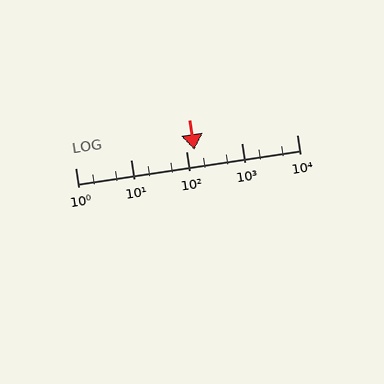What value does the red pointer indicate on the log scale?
The pointer indicates approximately 140.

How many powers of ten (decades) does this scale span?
The scale spans 4 decades, from 1 to 10000.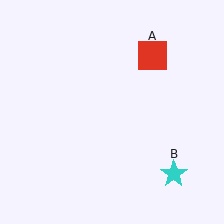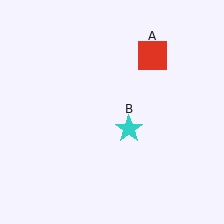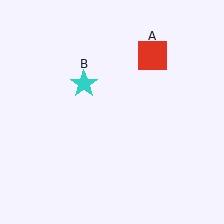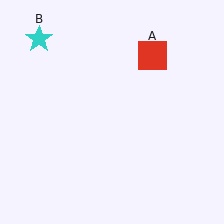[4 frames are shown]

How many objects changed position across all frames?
1 object changed position: cyan star (object B).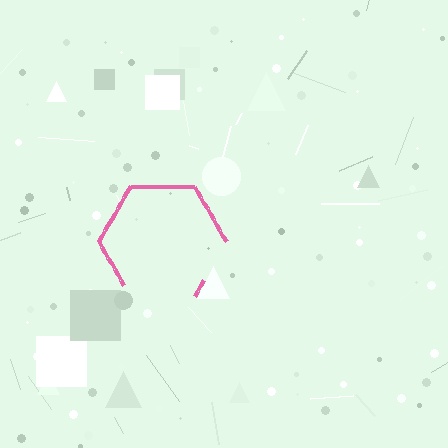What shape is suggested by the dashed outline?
The dashed outline suggests a hexagon.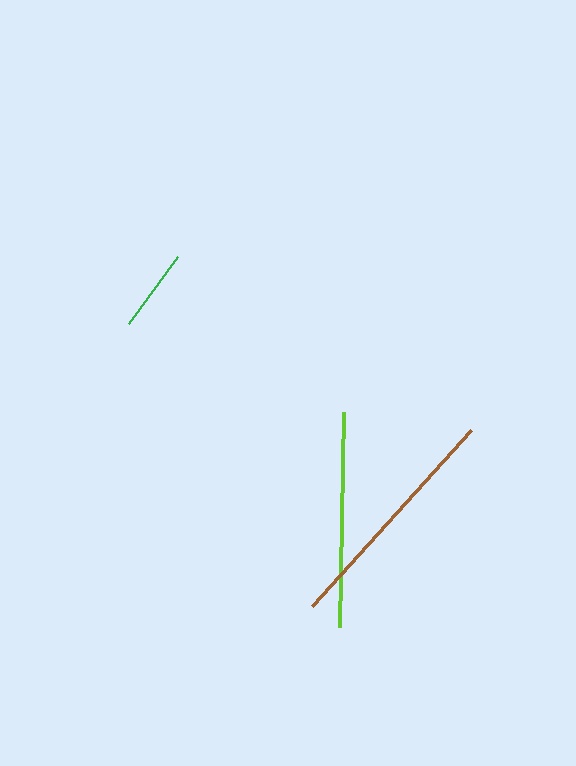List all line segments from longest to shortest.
From longest to shortest: brown, lime, green.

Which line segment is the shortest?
The green line is the shortest at approximately 83 pixels.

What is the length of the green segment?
The green segment is approximately 83 pixels long.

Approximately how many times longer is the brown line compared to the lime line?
The brown line is approximately 1.1 times the length of the lime line.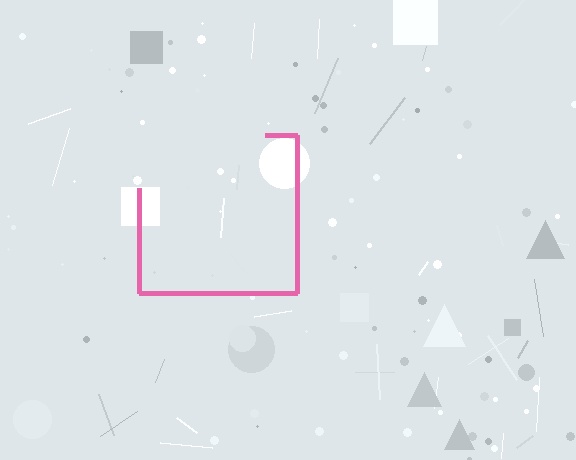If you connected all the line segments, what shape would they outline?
They would outline a square.